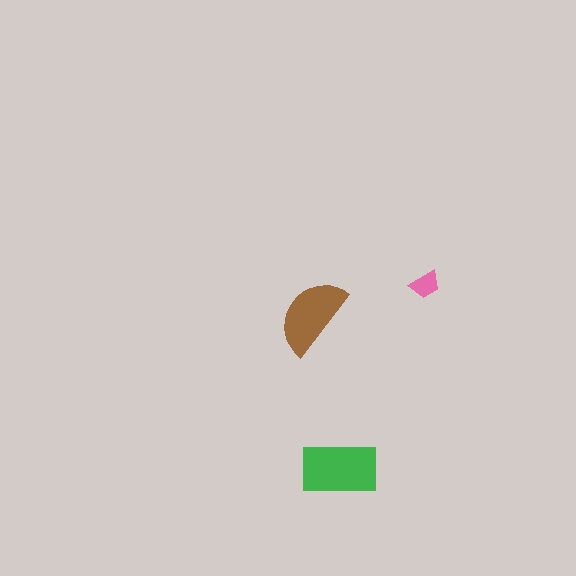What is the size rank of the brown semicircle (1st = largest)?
2nd.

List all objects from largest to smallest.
The green rectangle, the brown semicircle, the pink trapezoid.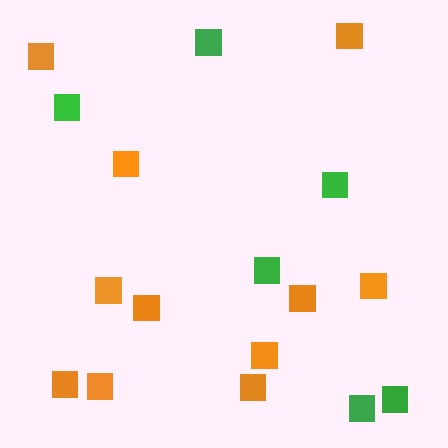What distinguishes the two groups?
There are 2 groups: one group of orange squares (11) and one group of green squares (6).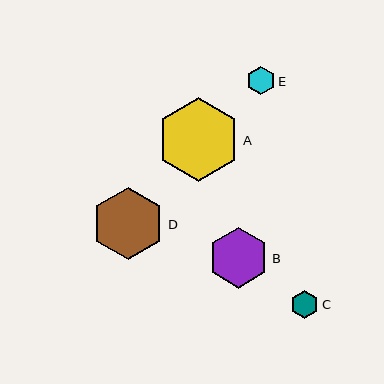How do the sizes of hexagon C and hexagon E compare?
Hexagon C and hexagon E are approximately the same size.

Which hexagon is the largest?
Hexagon A is the largest with a size of approximately 84 pixels.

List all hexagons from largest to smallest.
From largest to smallest: A, D, B, C, E.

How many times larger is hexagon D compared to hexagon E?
Hexagon D is approximately 2.6 times the size of hexagon E.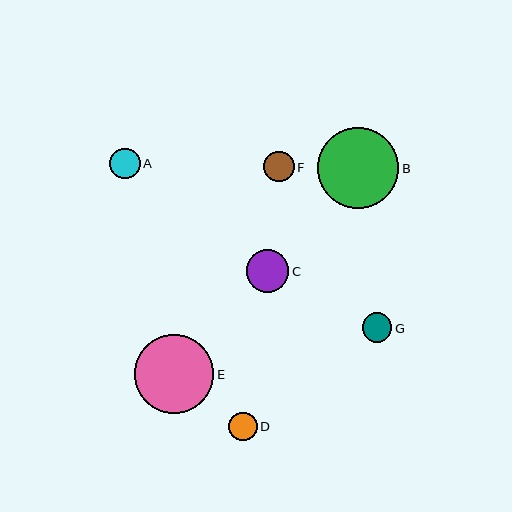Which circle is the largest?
Circle B is the largest with a size of approximately 81 pixels.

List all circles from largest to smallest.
From largest to smallest: B, E, C, A, F, G, D.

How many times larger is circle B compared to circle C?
Circle B is approximately 1.9 times the size of circle C.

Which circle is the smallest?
Circle D is the smallest with a size of approximately 28 pixels.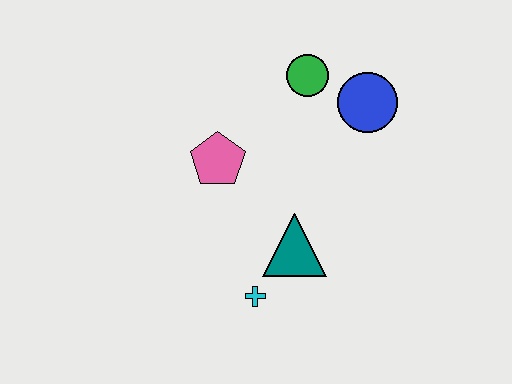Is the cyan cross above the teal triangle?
No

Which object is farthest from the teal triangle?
The green circle is farthest from the teal triangle.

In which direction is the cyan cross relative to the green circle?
The cyan cross is below the green circle.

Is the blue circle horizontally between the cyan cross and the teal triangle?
No